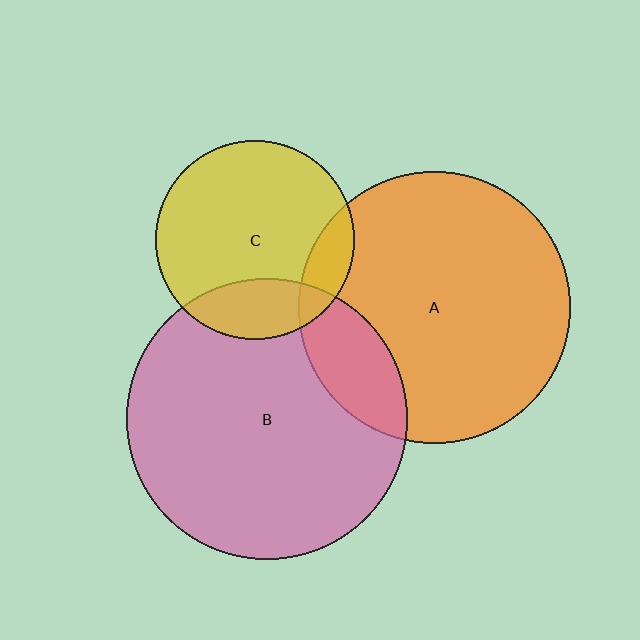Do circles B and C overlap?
Yes.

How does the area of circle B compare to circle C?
Approximately 2.0 times.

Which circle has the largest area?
Circle B (pink).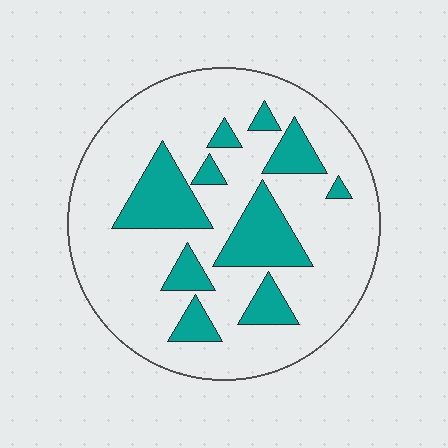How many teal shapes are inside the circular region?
10.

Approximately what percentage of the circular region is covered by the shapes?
Approximately 25%.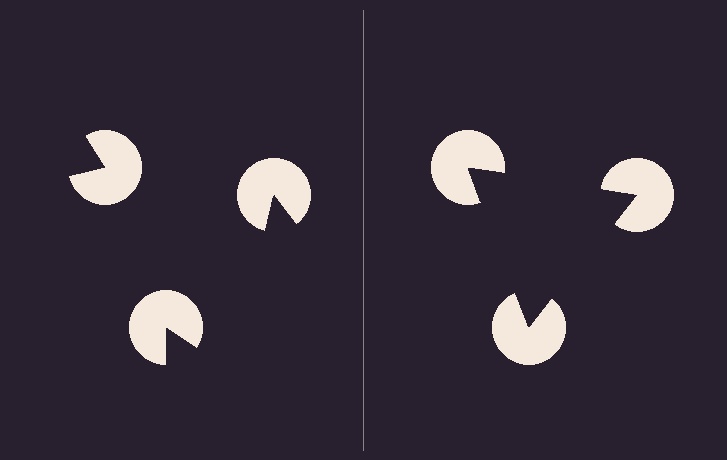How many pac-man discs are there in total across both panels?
6 — 3 on each side.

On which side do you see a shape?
An illusory triangle appears on the right side. On the left side the wedge cuts are rotated, so no coherent shape forms.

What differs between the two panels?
The pac-man discs are positioned identically on both sides; only the wedge orientations differ. On the right they align to a triangle; on the left they are misaligned.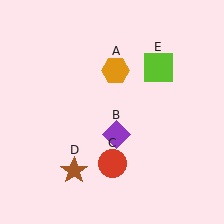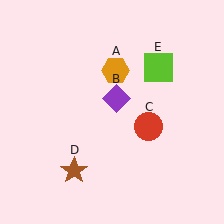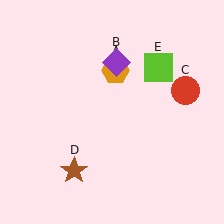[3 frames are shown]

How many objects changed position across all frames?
2 objects changed position: purple diamond (object B), red circle (object C).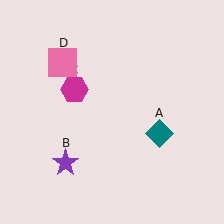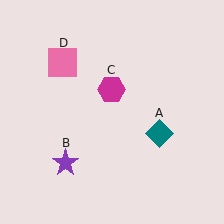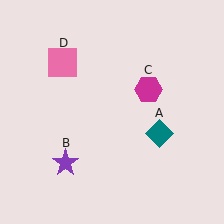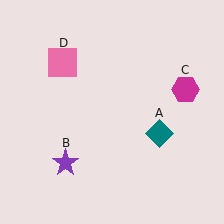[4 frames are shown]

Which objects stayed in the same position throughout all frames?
Teal diamond (object A) and purple star (object B) and pink square (object D) remained stationary.